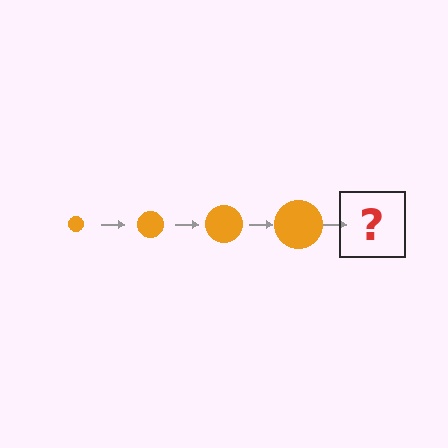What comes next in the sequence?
The next element should be an orange circle, larger than the previous one.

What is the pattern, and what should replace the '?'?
The pattern is that the circle gets progressively larger each step. The '?' should be an orange circle, larger than the previous one.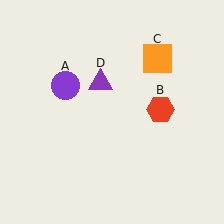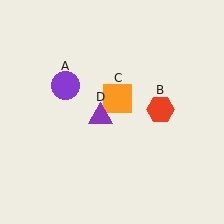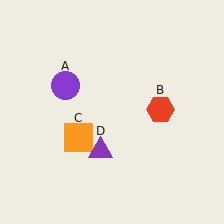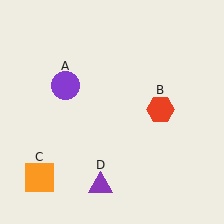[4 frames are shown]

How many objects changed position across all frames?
2 objects changed position: orange square (object C), purple triangle (object D).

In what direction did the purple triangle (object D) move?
The purple triangle (object D) moved down.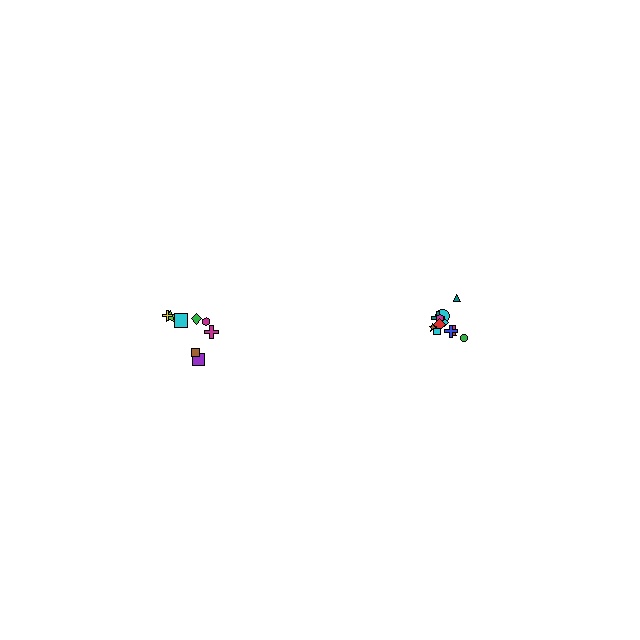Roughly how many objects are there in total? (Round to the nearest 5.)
Roughly 20 objects in total.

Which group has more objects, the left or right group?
The right group.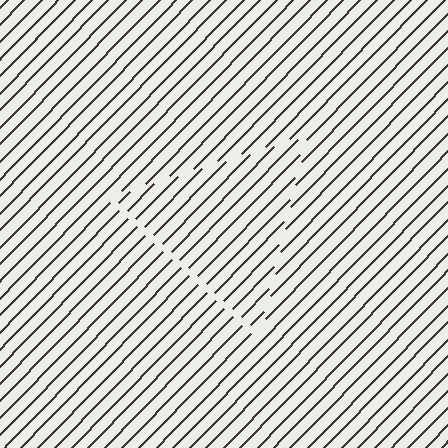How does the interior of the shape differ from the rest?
The interior of the shape contains the same grating, shifted by half a period — the contour is defined by the phase discontinuity where line-ends from the inner and outer gratings abut.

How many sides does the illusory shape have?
3 sides — the line-ends trace a triangle.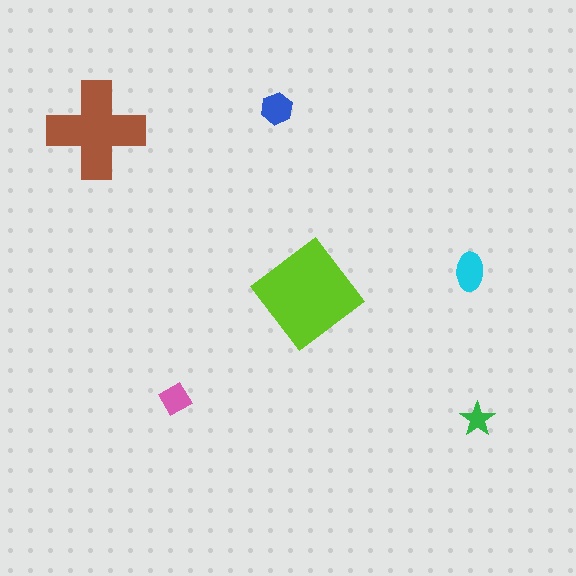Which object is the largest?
The lime diamond.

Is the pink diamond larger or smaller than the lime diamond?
Smaller.